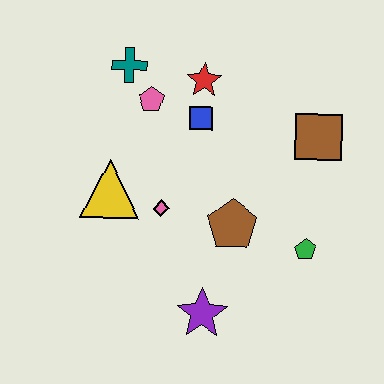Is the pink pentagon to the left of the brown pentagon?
Yes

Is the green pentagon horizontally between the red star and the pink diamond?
No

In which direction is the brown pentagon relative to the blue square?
The brown pentagon is below the blue square.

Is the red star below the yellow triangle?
No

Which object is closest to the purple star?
The brown pentagon is closest to the purple star.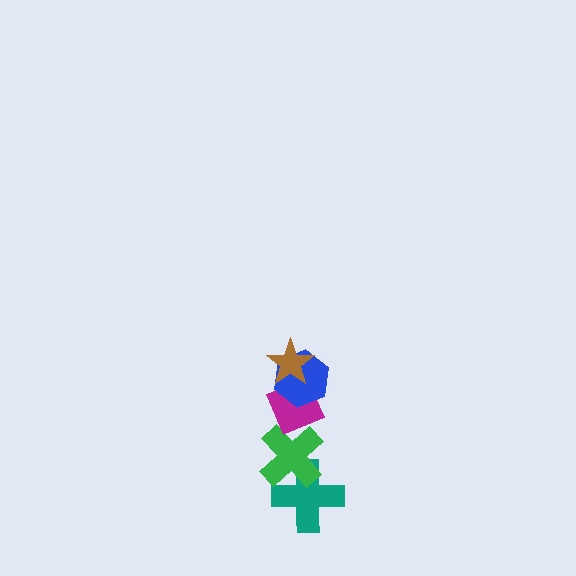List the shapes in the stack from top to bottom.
From top to bottom: the brown star, the blue hexagon, the magenta diamond, the green cross, the teal cross.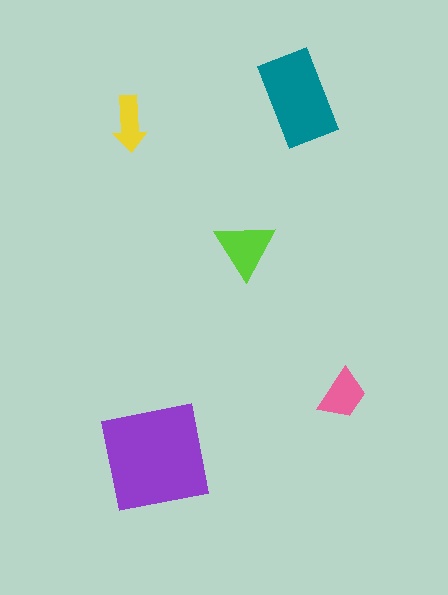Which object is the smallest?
The yellow arrow.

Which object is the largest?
The purple square.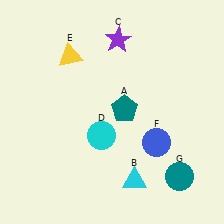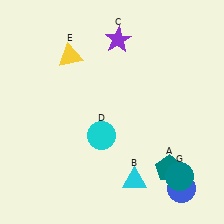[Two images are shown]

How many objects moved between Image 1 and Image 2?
2 objects moved between the two images.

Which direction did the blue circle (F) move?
The blue circle (F) moved down.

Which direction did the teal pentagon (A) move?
The teal pentagon (A) moved down.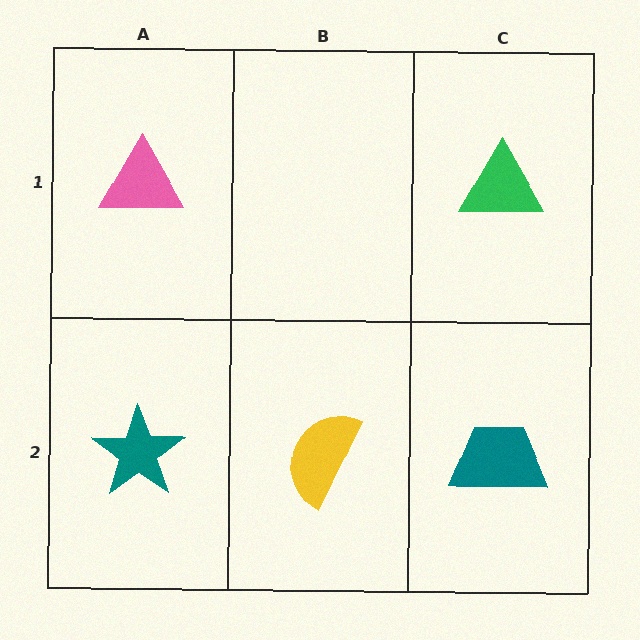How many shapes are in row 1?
2 shapes.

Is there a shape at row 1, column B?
No, that cell is empty.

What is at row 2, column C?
A teal trapezoid.